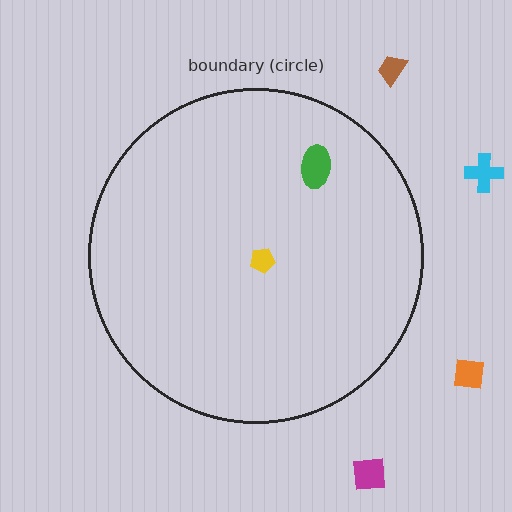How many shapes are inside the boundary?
2 inside, 4 outside.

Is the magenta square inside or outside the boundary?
Outside.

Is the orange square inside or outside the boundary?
Outside.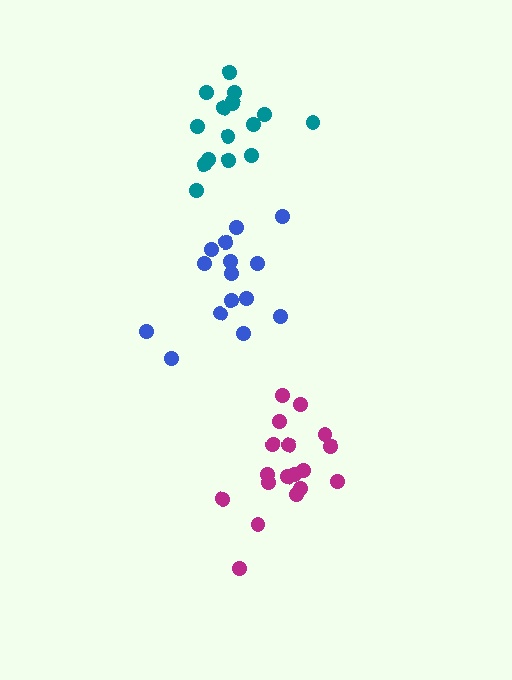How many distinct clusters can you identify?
There are 3 distinct clusters.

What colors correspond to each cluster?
The clusters are colored: teal, blue, magenta.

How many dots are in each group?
Group 1: 16 dots, Group 2: 15 dots, Group 3: 18 dots (49 total).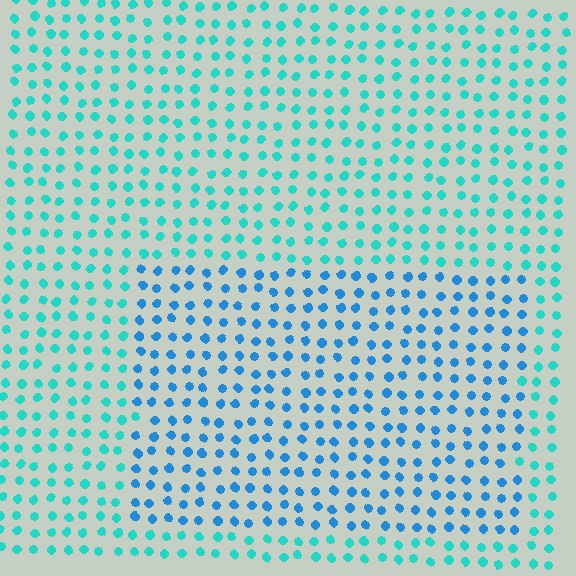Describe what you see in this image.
The image is filled with small cyan elements in a uniform arrangement. A rectangle-shaped region is visible where the elements are tinted to a slightly different hue, forming a subtle color boundary.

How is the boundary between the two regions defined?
The boundary is defined purely by a slight shift in hue (about 32 degrees). Spacing, size, and orientation are identical on both sides.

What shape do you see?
I see a rectangle.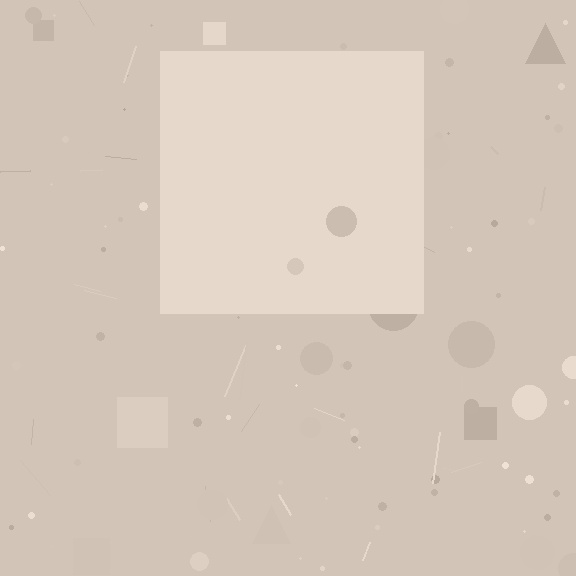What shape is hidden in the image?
A square is hidden in the image.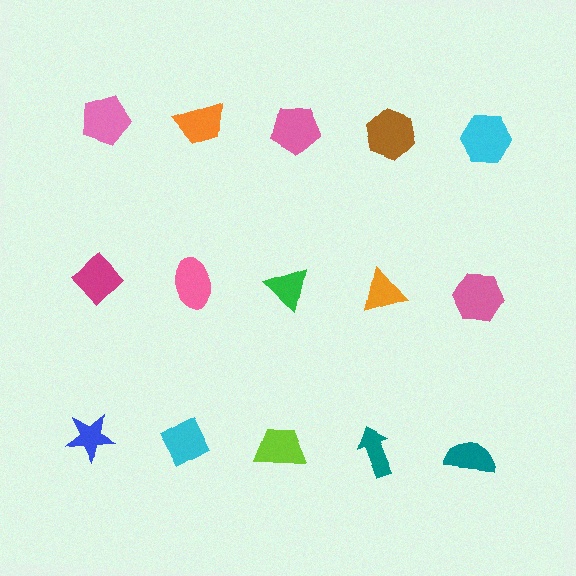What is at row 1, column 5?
A cyan hexagon.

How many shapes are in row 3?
5 shapes.